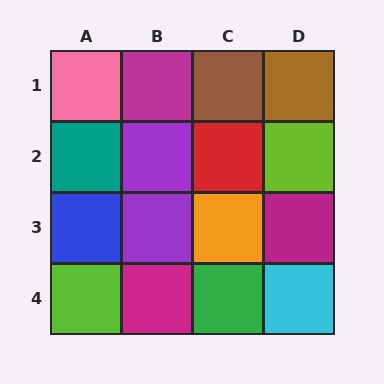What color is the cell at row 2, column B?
Purple.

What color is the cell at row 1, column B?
Magenta.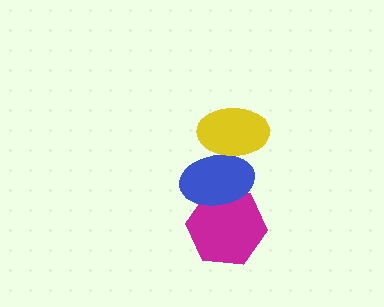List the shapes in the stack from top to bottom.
From top to bottom: the yellow ellipse, the blue ellipse, the magenta hexagon.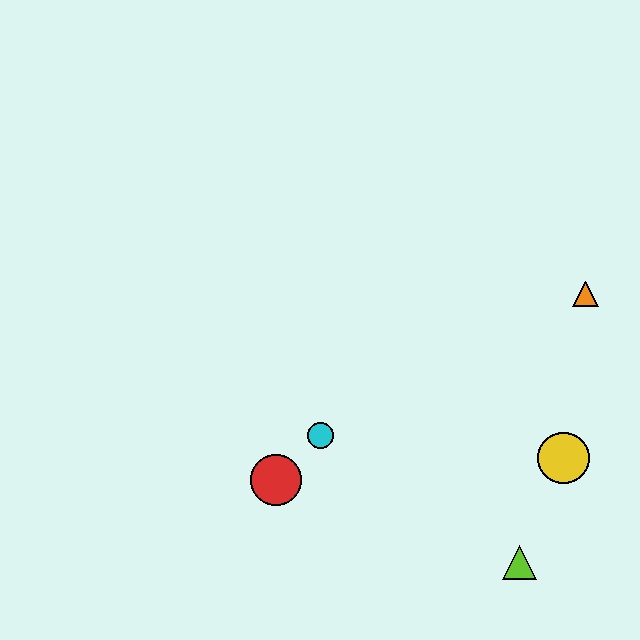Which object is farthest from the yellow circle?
The red circle is farthest from the yellow circle.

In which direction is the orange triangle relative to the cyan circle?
The orange triangle is to the right of the cyan circle.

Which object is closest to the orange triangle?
The yellow circle is closest to the orange triangle.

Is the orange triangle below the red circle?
No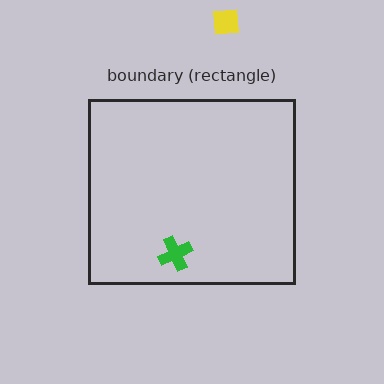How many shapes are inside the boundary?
1 inside, 1 outside.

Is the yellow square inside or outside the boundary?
Outside.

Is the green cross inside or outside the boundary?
Inside.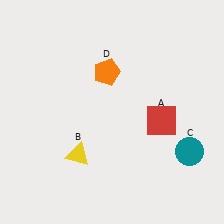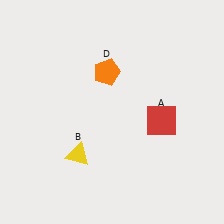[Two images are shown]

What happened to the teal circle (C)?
The teal circle (C) was removed in Image 2. It was in the bottom-right area of Image 1.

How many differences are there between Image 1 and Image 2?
There is 1 difference between the two images.